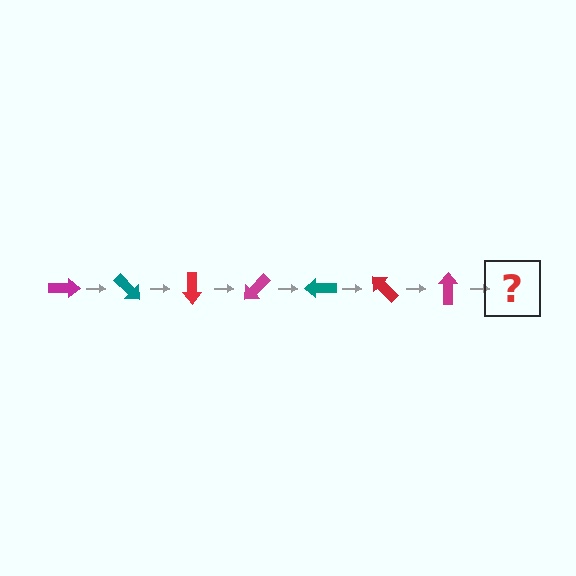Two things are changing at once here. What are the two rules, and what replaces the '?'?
The two rules are that it rotates 45 degrees each step and the color cycles through magenta, teal, and red. The '?' should be a teal arrow, rotated 315 degrees from the start.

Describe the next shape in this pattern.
It should be a teal arrow, rotated 315 degrees from the start.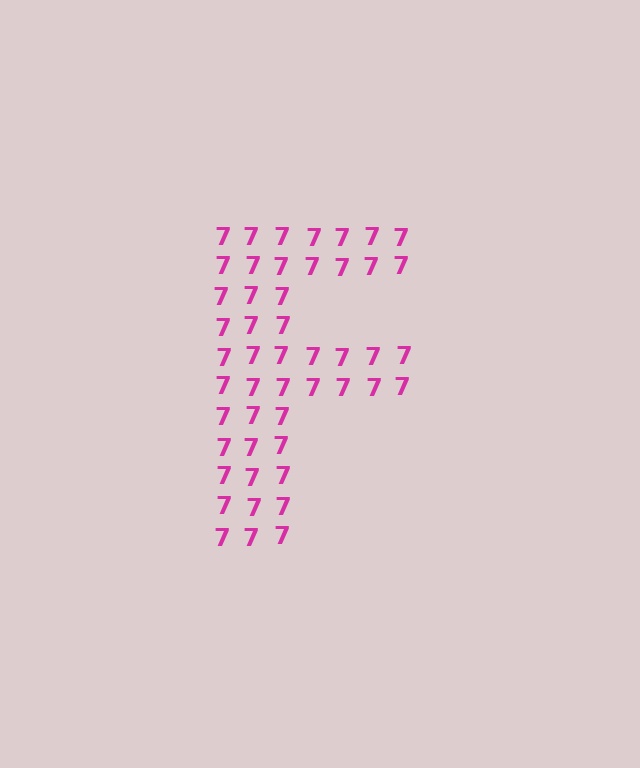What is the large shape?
The large shape is the letter F.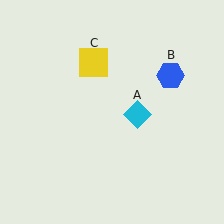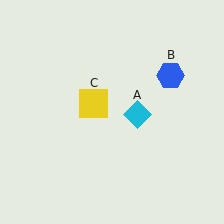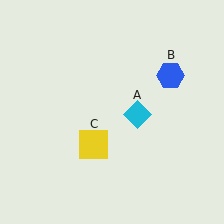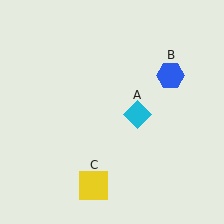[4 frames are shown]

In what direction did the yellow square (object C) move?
The yellow square (object C) moved down.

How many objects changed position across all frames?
1 object changed position: yellow square (object C).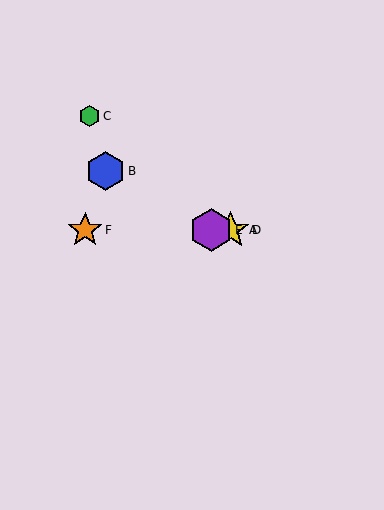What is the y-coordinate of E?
Object E is at y≈230.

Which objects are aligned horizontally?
Objects A, D, E, F are aligned horizontally.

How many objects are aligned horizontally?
4 objects (A, D, E, F) are aligned horizontally.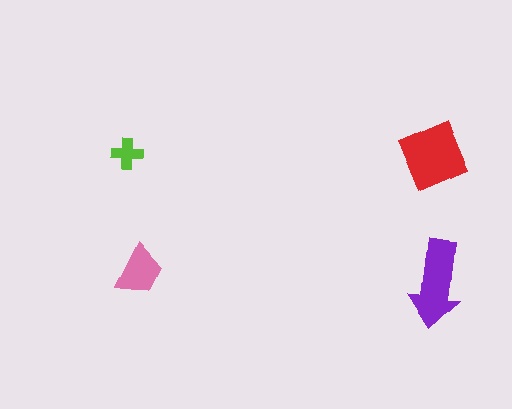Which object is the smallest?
The lime cross.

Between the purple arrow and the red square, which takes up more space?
The red square.